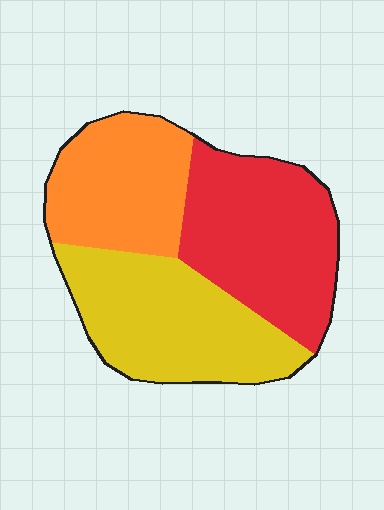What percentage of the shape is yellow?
Yellow takes up about three eighths (3/8) of the shape.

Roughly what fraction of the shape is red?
Red takes up about three eighths (3/8) of the shape.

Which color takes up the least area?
Orange, at roughly 30%.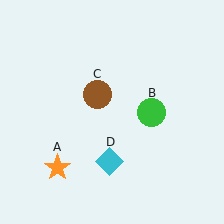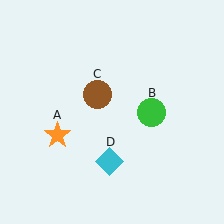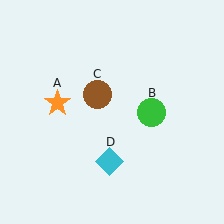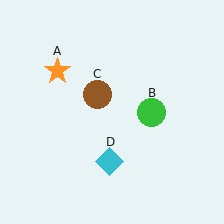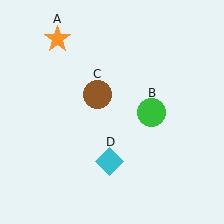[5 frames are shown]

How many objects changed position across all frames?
1 object changed position: orange star (object A).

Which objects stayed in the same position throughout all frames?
Green circle (object B) and brown circle (object C) and cyan diamond (object D) remained stationary.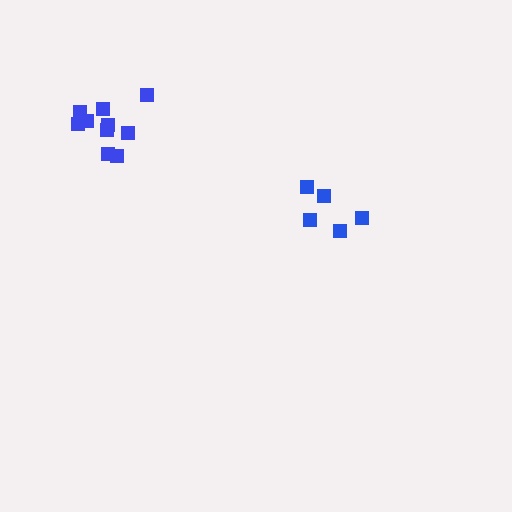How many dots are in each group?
Group 1: 10 dots, Group 2: 5 dots (15 total).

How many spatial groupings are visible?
There are 2 spatial groupings.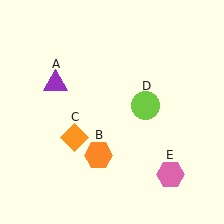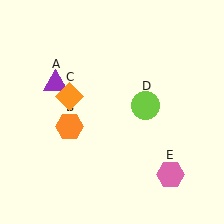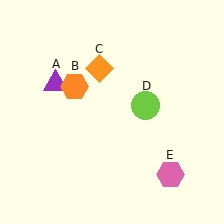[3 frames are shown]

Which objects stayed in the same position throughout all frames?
Purple triangle (object A) and lime circle (object D) and pink hexagon (object E) remained stationary.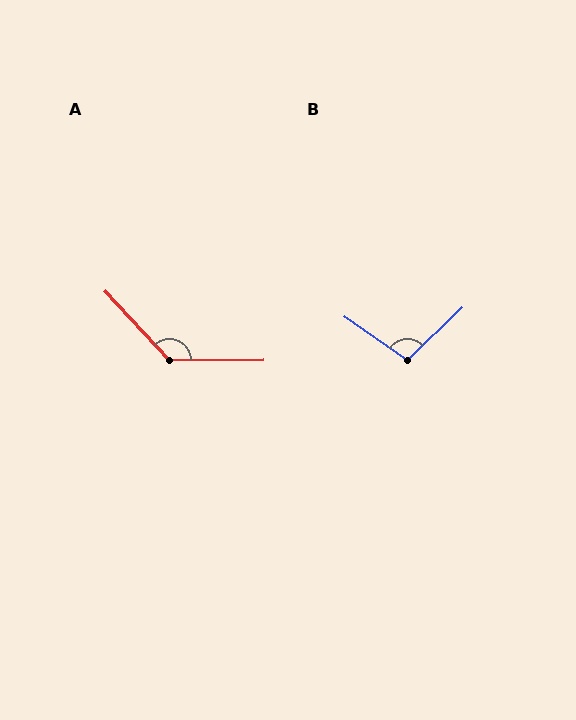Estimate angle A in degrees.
Approximately 133 degrees.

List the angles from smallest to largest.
B (101°), A (133°).